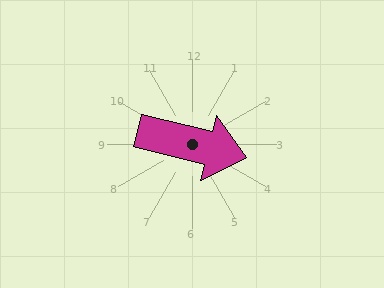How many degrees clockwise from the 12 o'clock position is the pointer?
Approximately 104 degrees.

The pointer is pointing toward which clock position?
Roughly 3 o'clock.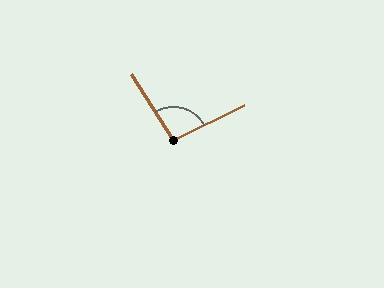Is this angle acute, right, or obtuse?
It is obtuse.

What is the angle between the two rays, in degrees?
Approximately 96 degrees.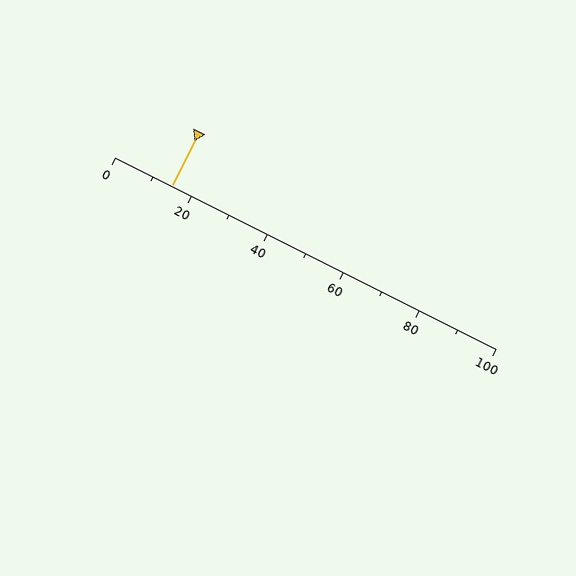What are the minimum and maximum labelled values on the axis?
The axis runs from 0 to 100.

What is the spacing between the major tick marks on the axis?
The major ticks are spaced 20 apart.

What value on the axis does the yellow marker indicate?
The marker indicates approximately 15.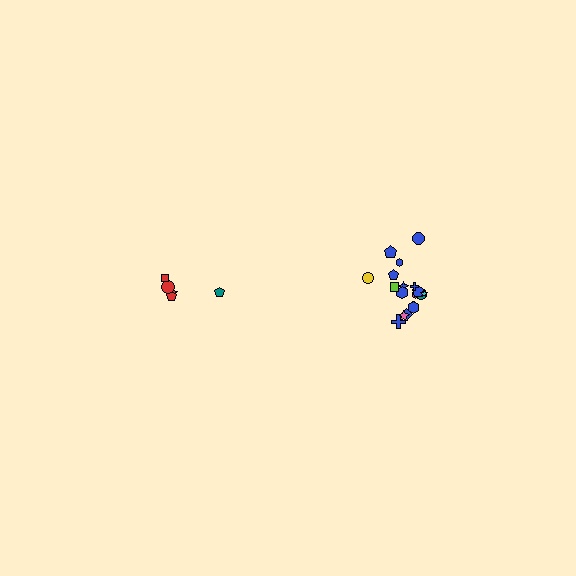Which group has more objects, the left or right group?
The right group.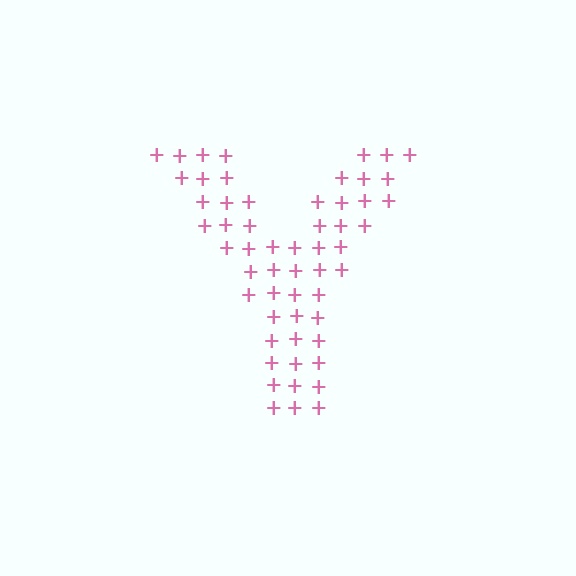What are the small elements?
The small elements are plus signs.